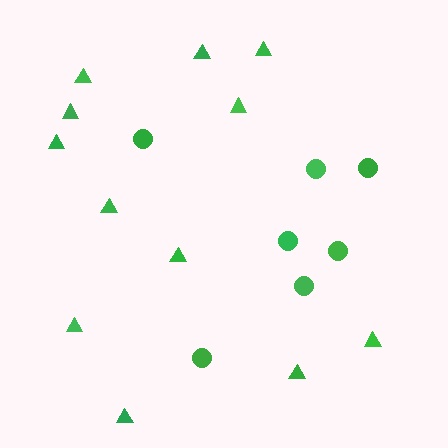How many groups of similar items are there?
There are 2 groups: one group of triangles (12) and one group of circles (7).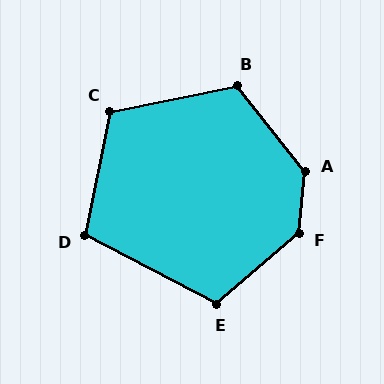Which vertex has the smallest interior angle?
D, at approximately 107 degrees.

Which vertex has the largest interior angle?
A, at approximately 136 degrees.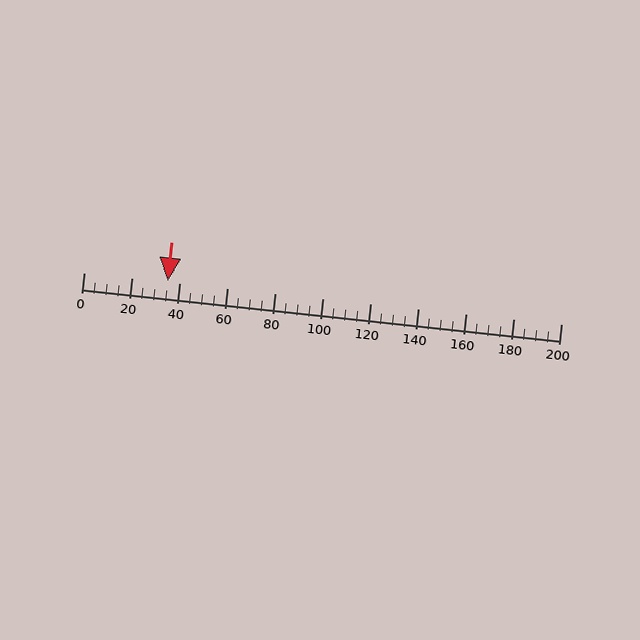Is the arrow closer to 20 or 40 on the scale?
The arrow is closer to 40.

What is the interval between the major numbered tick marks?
The major tick marks are spaced 20 units apart.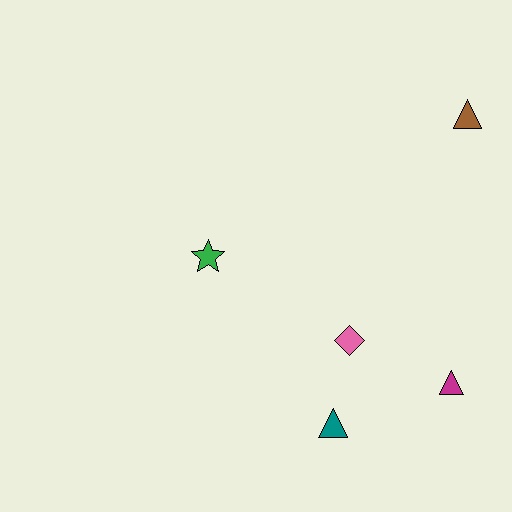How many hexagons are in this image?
There are no hexagons.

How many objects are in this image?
There are 5 objects.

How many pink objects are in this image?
There is 1 pink object.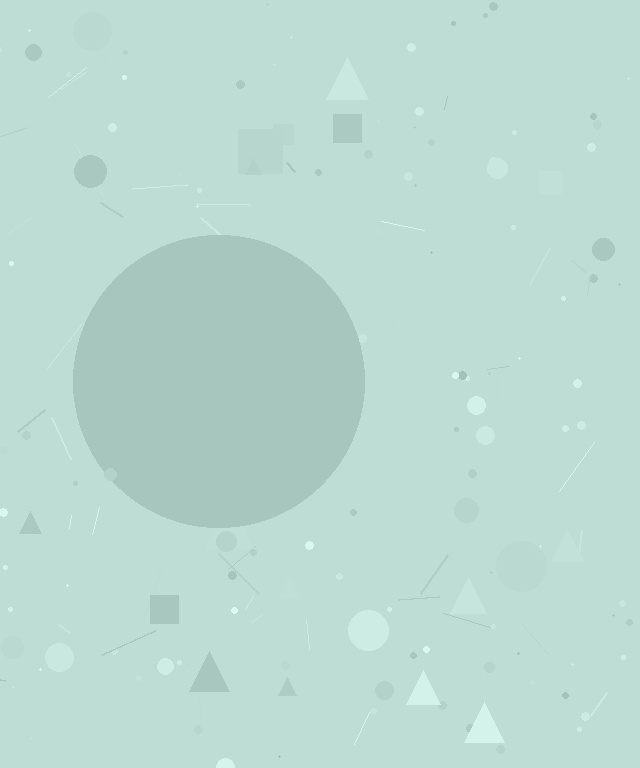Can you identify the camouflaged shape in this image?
The camouflaged shape is a circle.